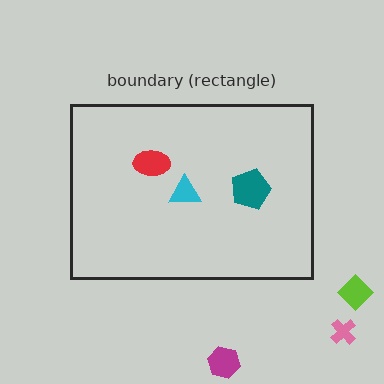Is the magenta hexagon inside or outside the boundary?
Outside.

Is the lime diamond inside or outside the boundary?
Outside.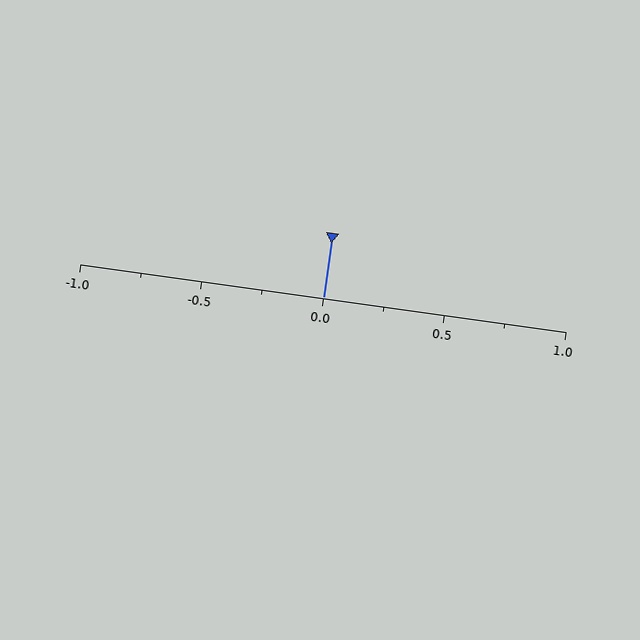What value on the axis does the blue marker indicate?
The marker indicates approximately 0.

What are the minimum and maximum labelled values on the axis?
The axis runs from -1.0 to 1.0.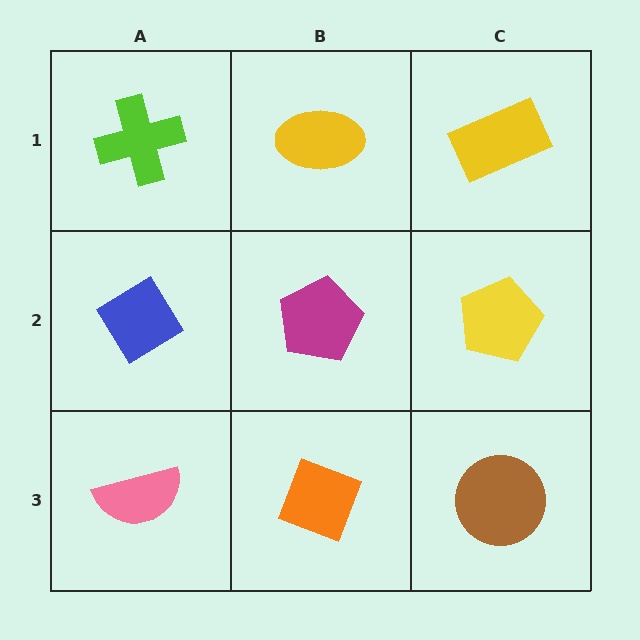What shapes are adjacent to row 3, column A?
A blue diamond (row 2, column A), an orange diamond (row 3, column B).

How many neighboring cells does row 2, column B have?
4.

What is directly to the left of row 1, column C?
A yellow ellipse.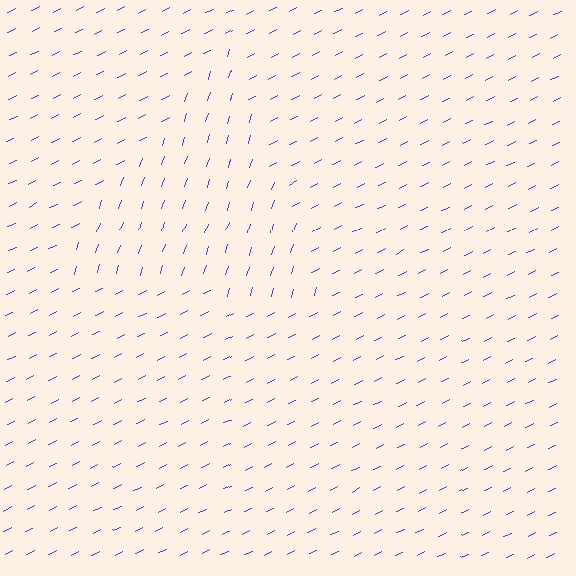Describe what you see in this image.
The image is filled with small purple line segments. A triangle region in the image has lines oriented differently from the surrounding lines, creating a visible texture boundary.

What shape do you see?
I see a triangle.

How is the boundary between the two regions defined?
The boundary is defined purely by a change in line orientation (approximately 45 degrees difference). All lines are the same color and thickness.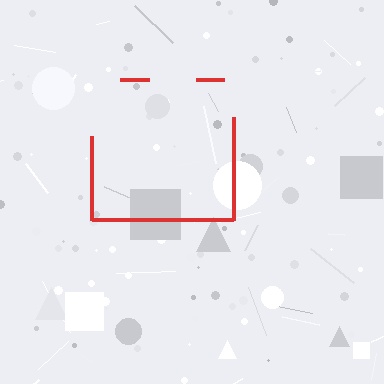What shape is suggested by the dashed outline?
The dashed outline suggests a square.